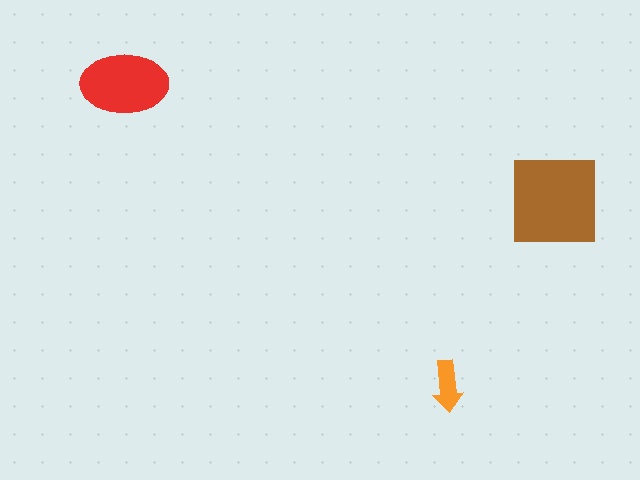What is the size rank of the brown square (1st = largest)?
1st.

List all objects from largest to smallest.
The brown square, the red ellipse, the orange arrow.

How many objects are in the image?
There are 3 objects in the image.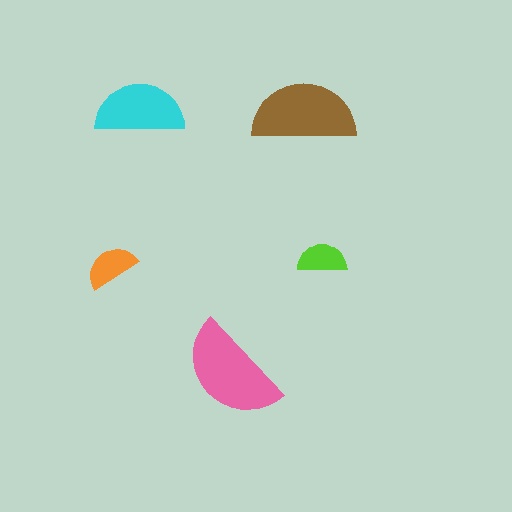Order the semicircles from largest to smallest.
the pink one, the brown one, the cyan one, the orange one, the lime one.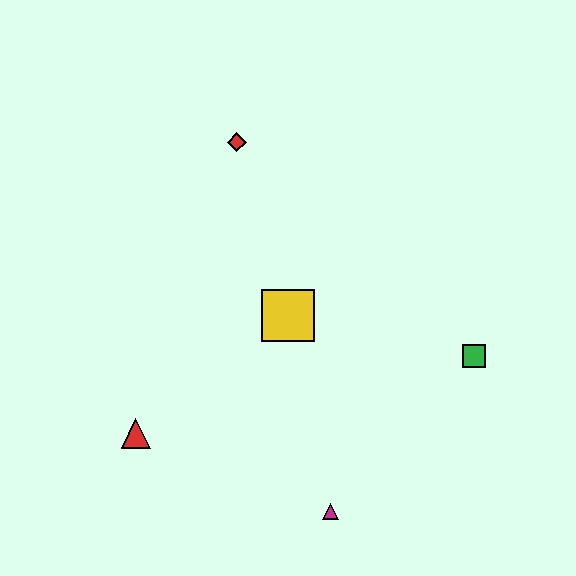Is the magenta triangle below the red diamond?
Yes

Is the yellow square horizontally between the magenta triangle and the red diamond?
Yes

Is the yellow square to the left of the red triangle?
No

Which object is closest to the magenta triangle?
The yellow square is closest to the magenta triangle.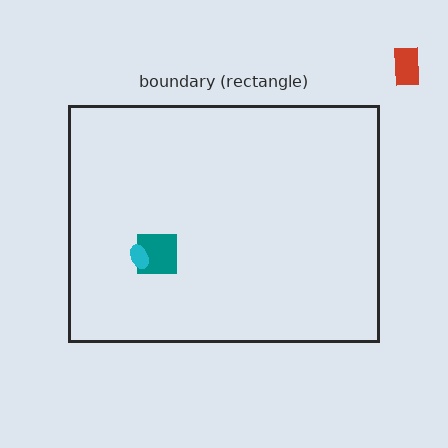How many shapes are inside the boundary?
2 inside, 1 outside.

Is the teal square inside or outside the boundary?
Inside.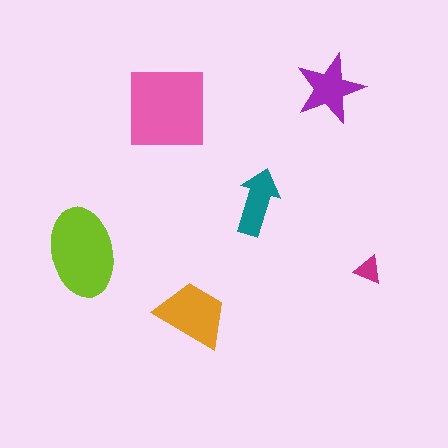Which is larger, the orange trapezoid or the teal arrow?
The orange trapezoid.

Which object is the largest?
The pink square.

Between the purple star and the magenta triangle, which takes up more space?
The purple star.